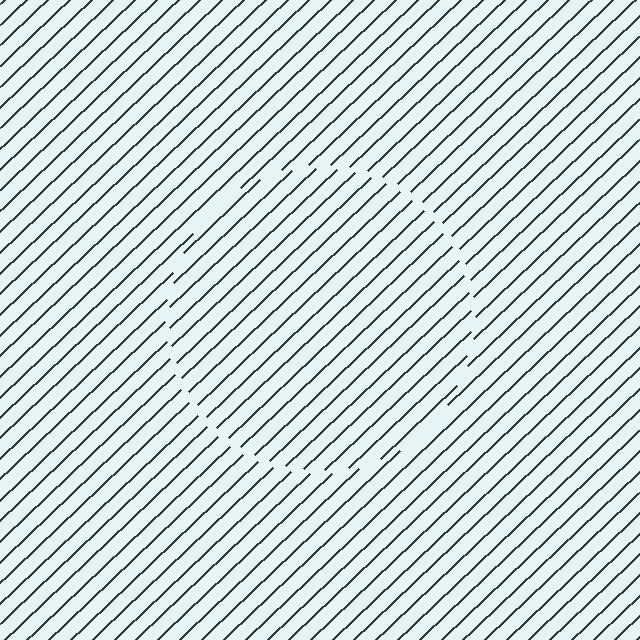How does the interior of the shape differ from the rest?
The interior of the shape contains the same grating, shifted by half a period — the contour is defined by the phase discontinuity where line-ends from the inner and outer gratings abut.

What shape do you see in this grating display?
An illusory circle. The interior of the shape contains the same grating, shifted by half a period — the contour is defined by the phase discontinuity where line-ends from the inner and outer gratings abut.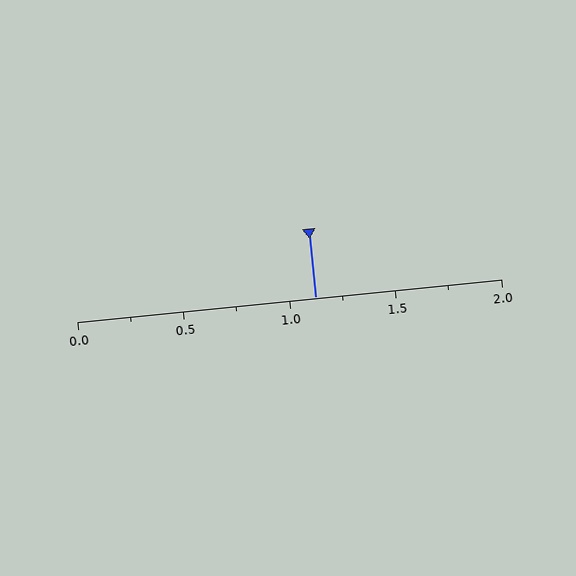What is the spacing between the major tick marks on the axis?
The major ticks are spaced 0.5 apart.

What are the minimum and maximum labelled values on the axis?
The axis runs from 0.0 to 2.0.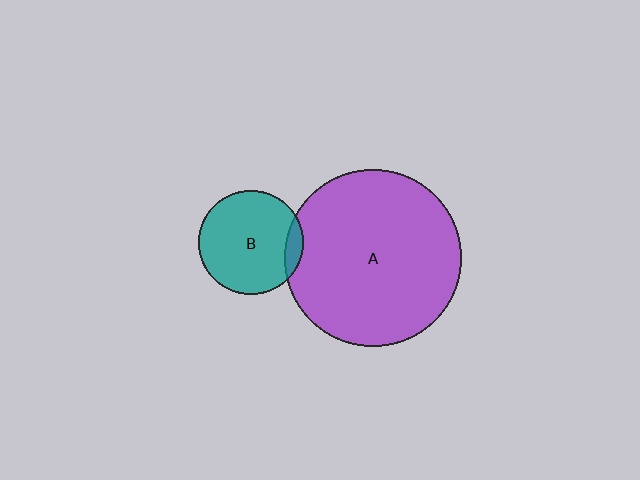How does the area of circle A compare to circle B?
Approximately 2.9 times.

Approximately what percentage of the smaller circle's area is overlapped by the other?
Approximately 10%.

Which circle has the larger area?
Circle A (purple).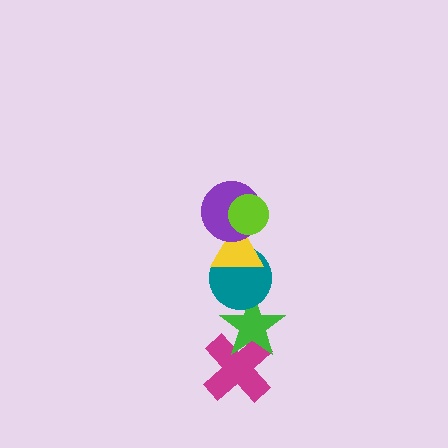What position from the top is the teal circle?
The teal circle is 4th from the top.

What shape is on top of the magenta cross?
The green star is on top of the magenta cross.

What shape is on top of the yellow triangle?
The purple circle is on top of the yellow triangle.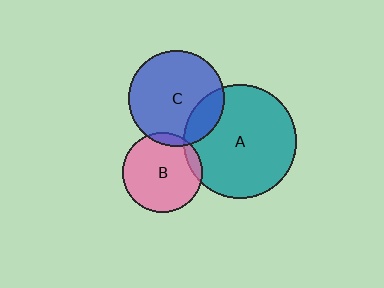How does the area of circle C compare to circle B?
Approximately 1.5 times.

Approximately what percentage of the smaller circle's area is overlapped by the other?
Approximately 10%.